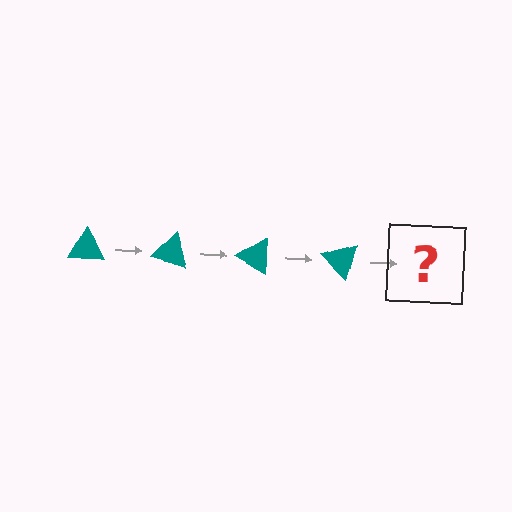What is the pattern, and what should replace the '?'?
The pattern is that the triangle rotates 15 degrees each step. The '?' should be a teal triangle rotated 60 degrees.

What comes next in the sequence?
The next element should be a teal triangle rotated 60 degrees.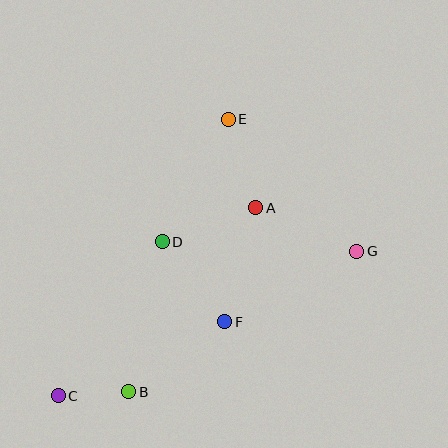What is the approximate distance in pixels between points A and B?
The distance between A and B is approximately 223 pixels.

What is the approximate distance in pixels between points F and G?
The distance between F and G is approximately 149 pixels.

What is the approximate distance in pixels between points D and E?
The distance between D and E is approximately 140 pixels.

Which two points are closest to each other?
Points B and C are closest to each other.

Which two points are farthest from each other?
Points C and G are farthest from each other.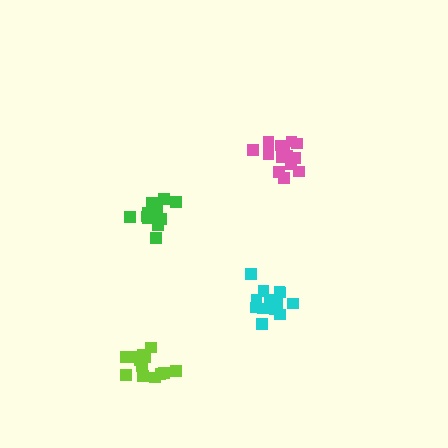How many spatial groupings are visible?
There are 4 spatial groupings.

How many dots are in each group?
Group 1: 14 dots, Group 2: 15 dots, Group 3: 13 dots, Group 4: 16 dots (58 total).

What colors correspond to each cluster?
The clusters are colored: cyan, green, lime, pink.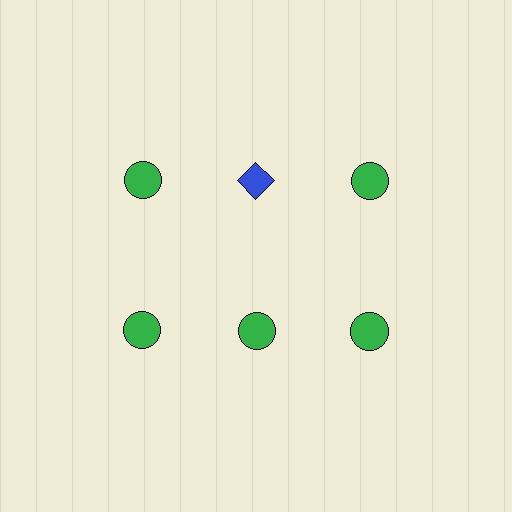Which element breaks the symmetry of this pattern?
The blue diamond in the top row, second from left column breaks the symmetry. All other shapes are green circles.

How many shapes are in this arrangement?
There are 6 shapes arranged in a grid pattern.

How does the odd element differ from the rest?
It differs in both color (blue instead of green) and shape (diamond instead of circle).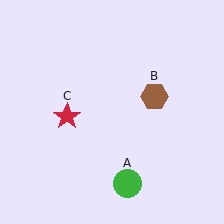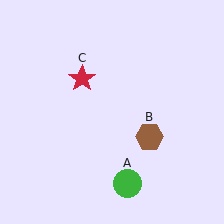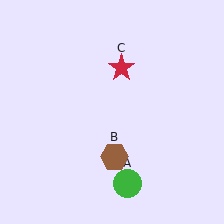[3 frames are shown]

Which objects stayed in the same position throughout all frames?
Green circle (object A) remained stationary.